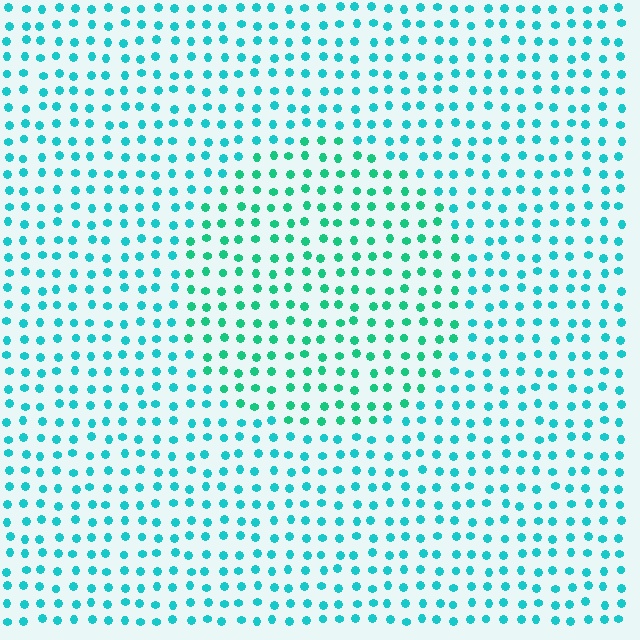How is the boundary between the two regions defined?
The boundary is defined purely by a slight shift in hue (about 25 degrees). Spacing, size, and orientation are identical on both sides.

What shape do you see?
I see a circle.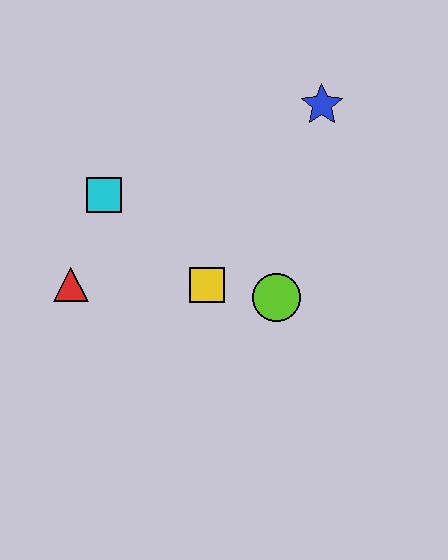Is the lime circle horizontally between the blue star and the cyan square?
Yes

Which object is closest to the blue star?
The lime circle is closest to the blue star.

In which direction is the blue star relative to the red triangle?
The blue star is to the right of the red triangle.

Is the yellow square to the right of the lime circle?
No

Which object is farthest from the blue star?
The red triangle is farthest from the blue star.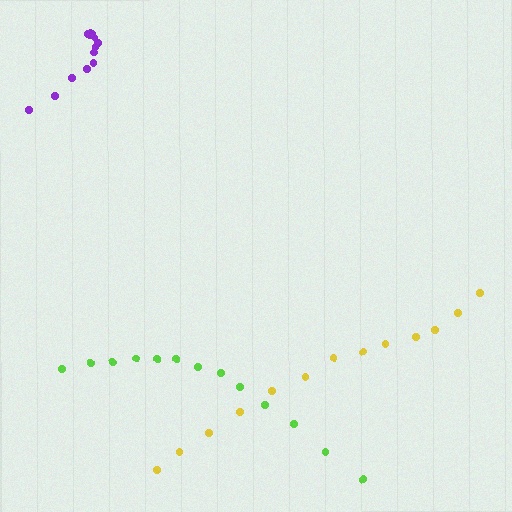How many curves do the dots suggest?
There are 3 distinct paths.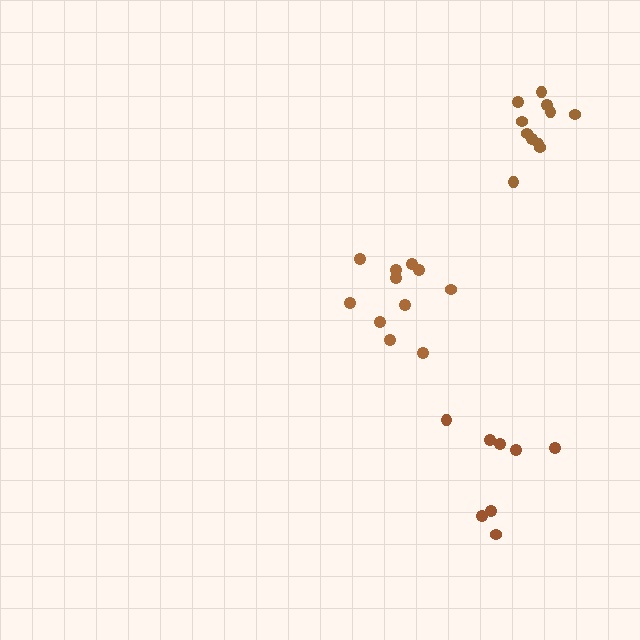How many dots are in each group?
Group 1: 11 dots, Group 2: 8 dots, Group 3: 11 dots (30 total).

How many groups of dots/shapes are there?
There are 3 groups.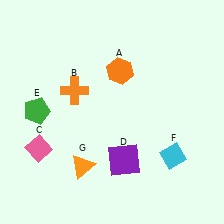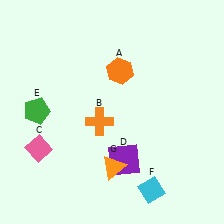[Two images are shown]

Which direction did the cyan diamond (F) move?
The cyan diamond (F) moved down.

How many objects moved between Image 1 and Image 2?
3 objects moved between the two images.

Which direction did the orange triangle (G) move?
The orange triangle (G) moved right.